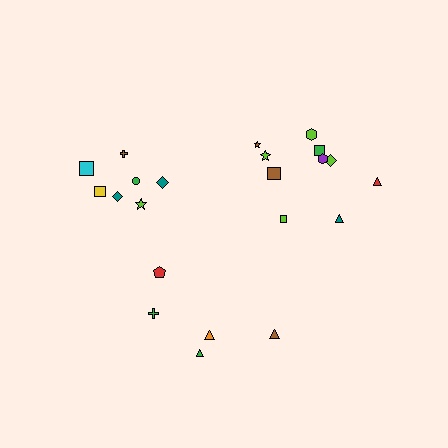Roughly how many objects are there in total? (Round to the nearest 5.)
Roughly 20 objects in total.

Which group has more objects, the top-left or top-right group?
The top-right group.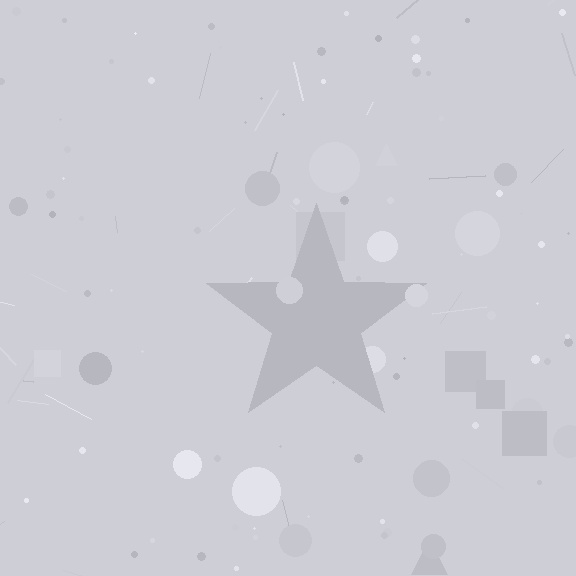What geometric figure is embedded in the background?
A star is embedded in the background.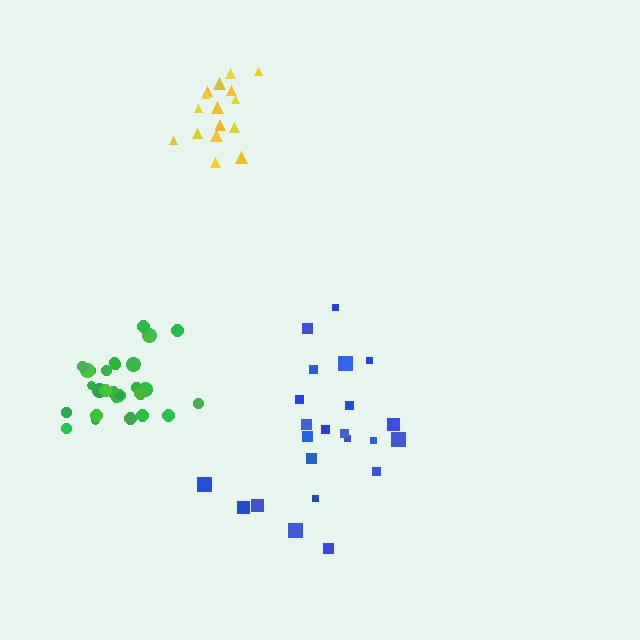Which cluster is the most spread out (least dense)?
Blue.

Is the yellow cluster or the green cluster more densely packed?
Yellow.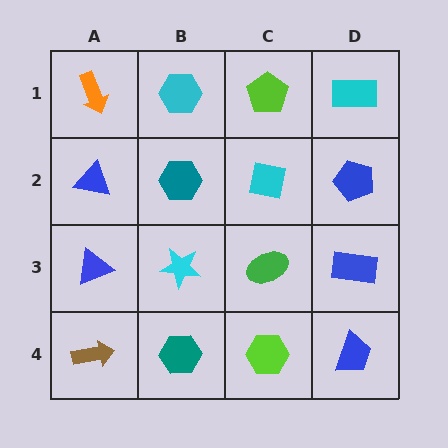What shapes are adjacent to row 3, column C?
A cyan square (row 2, column C), a lime hexagon (row 4, column C), a cyan star (row 3, column B), a blue rectangle (row 3, column D).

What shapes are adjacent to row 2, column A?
An orange arrow (row 1, column A), a blue triangle (row 3, column A), a teal hexagon (row 2, column B).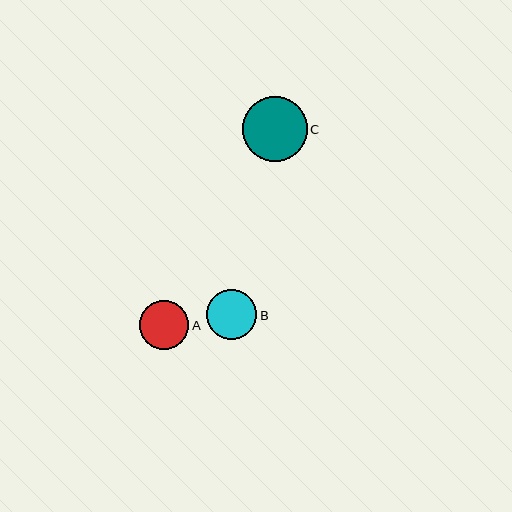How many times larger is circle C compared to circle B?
Circle C is approximately 1.3 times the size of circle B.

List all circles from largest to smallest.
From largest to smallest: C, B, A.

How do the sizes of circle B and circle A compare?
Circle B and circle A are approximately the same size.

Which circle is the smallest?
Circle A is the smallest with a size of approximately 49 pixels.